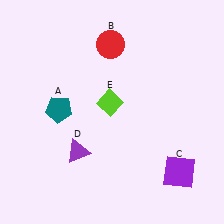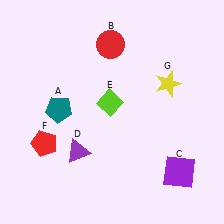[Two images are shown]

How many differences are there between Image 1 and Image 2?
There are 2 differences between the two images.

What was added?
A red pentagon (F), a yellow star (G) were added in Image 2.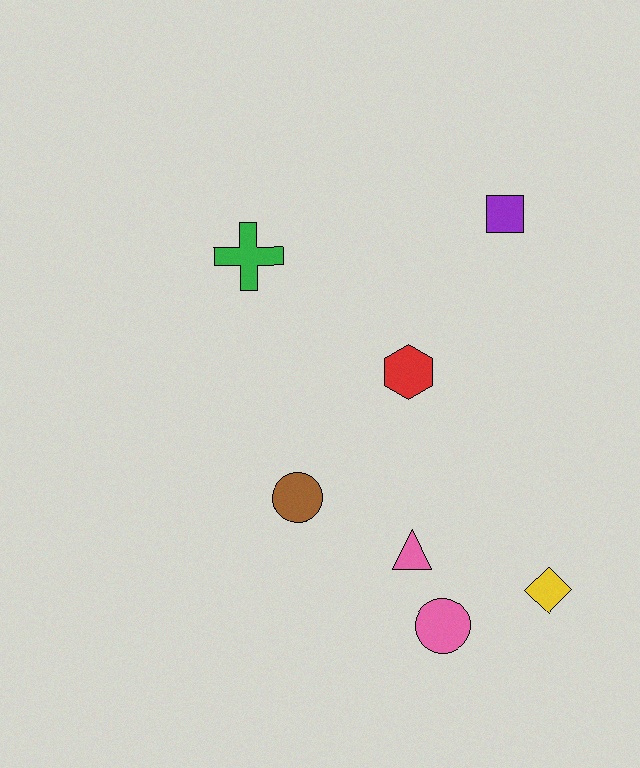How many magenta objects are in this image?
There are no magenta objects.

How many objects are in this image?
There are 7 objects.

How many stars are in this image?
There are no stars.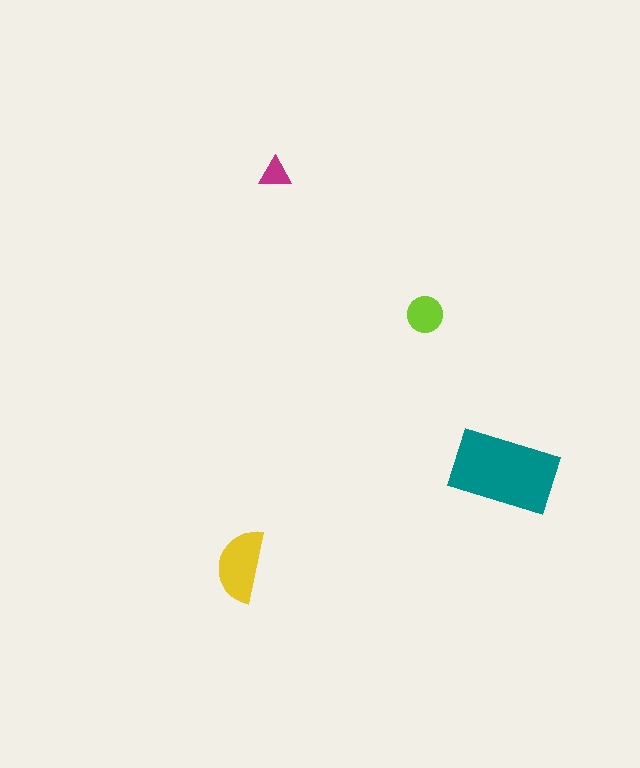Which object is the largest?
The teal rectangle.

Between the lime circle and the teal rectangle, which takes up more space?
The teal rectangle.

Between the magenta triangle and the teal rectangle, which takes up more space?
The teal rectangle.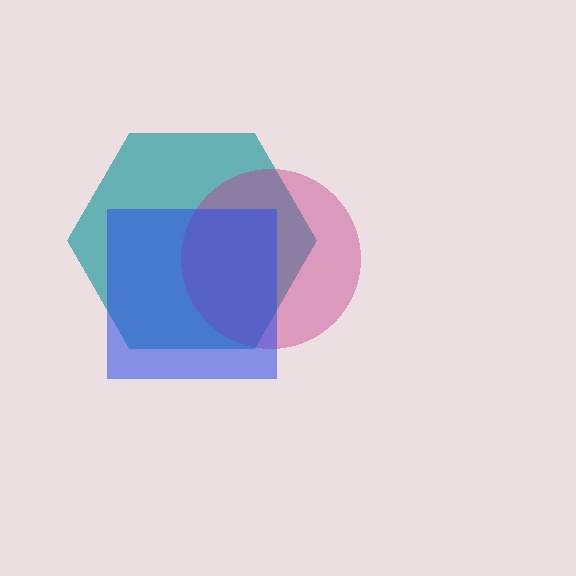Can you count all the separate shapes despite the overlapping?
Yes, there are 3 separate shapes.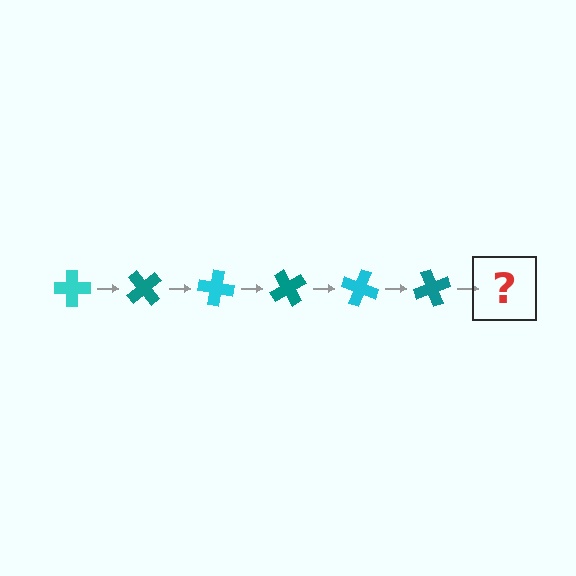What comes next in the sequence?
The next element should be a cyan cross, rotated 300 degrees from the start.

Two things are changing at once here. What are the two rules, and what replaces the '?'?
The two rules are that it rotates 50 degrees each step and the color cycles through cyan and teal. The '?' should be a cyan cross, rotated 300 degrees from the start.